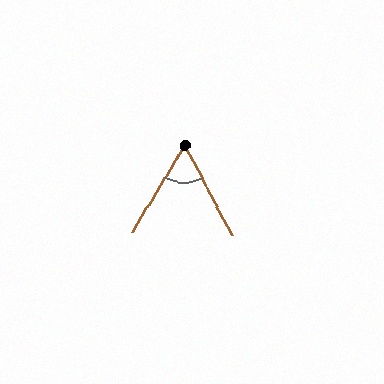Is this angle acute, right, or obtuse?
It is acute.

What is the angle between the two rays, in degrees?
Approximately 59 degrees.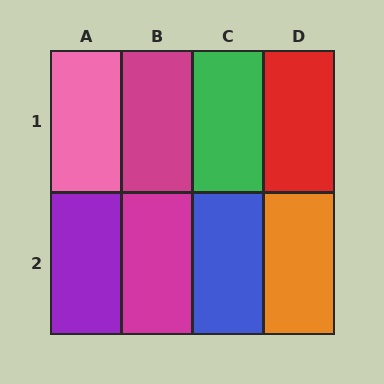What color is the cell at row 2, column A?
Purple.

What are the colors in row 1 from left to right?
Pink, magenta, green, red.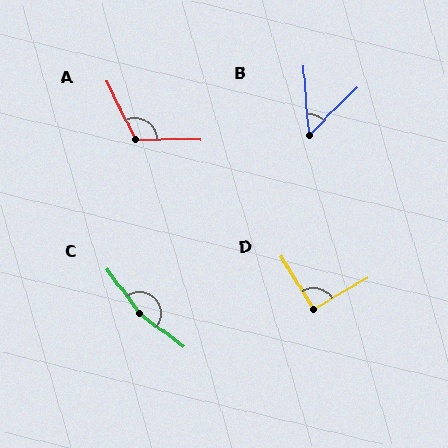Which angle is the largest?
C, at approximately 164 degrees.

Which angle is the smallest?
B, at approximately 49 degrees.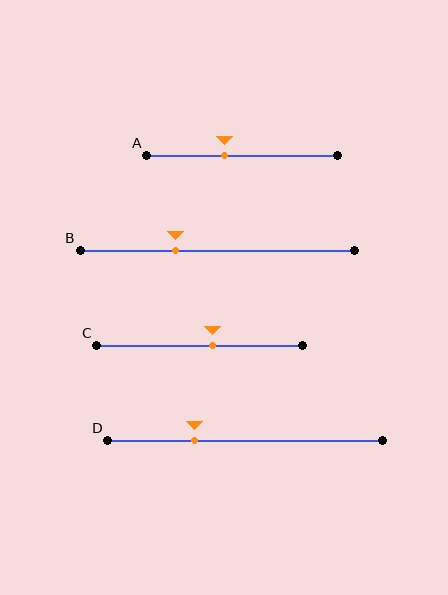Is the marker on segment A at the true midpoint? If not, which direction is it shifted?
No, the marker on segment A is shifted to the left by about 9% of the segment length.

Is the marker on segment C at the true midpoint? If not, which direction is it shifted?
No, the marker on segment C is shifted to the right by about 6% of the segment length.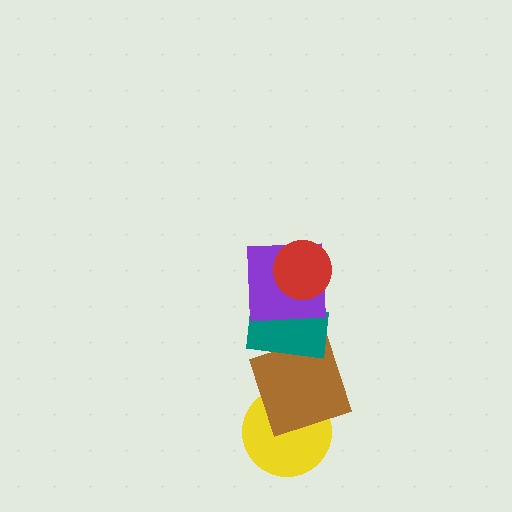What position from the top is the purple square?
The purple square is 2nd from the top.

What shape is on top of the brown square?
The teal rectangle is on top of the brown square.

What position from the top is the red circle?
The red circle is 1st from the top.